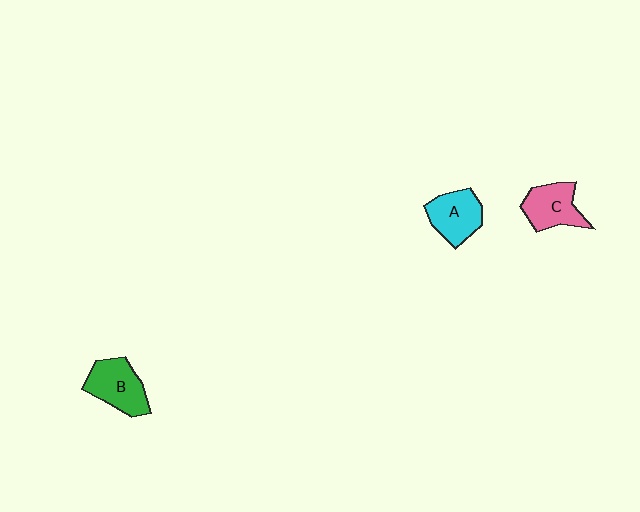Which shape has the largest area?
Shape B (green).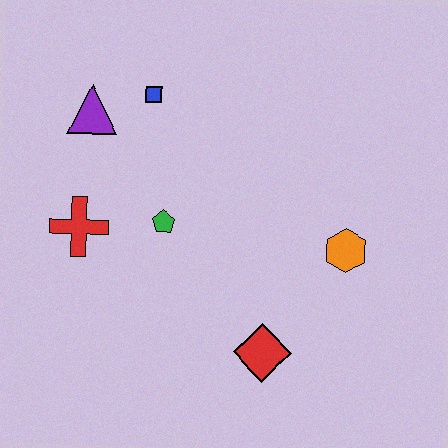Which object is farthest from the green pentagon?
The orange hexagon is farthest from the green pentagon.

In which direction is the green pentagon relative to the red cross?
The green pentagon is to the right of the red cross.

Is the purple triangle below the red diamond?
No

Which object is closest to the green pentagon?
The red cross is closest to the green pentagon.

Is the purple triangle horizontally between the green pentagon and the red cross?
Yes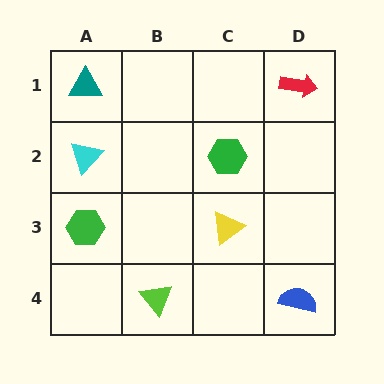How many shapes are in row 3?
2 shapes.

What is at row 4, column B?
A lime triangle.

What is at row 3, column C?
A yellow triangle.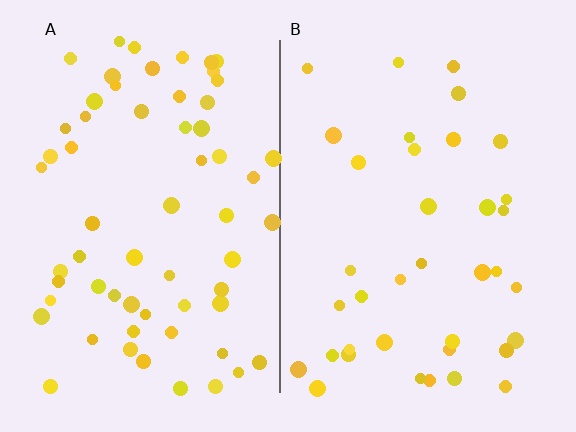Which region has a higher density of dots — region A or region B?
A (the left).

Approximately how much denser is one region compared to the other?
Approximately 1.7× — region A over region B.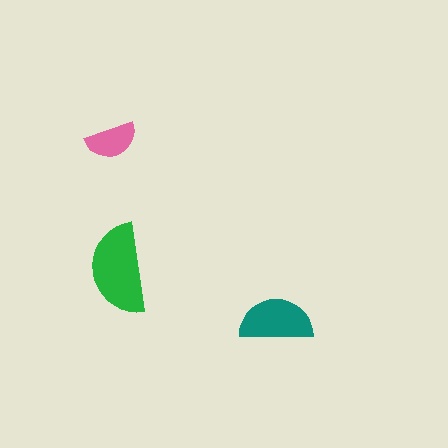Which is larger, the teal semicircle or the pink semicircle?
The teal one.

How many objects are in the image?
There are 3 objects in the image.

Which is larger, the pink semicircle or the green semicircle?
The green one.